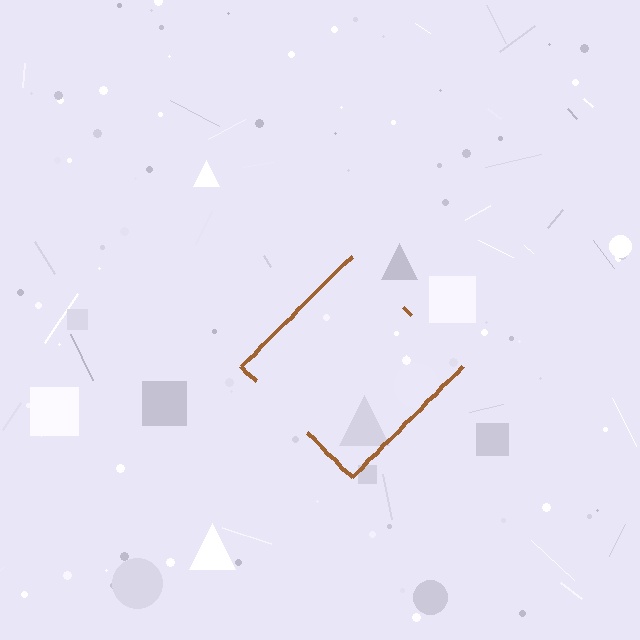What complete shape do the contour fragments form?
The contour fragments form a diamond.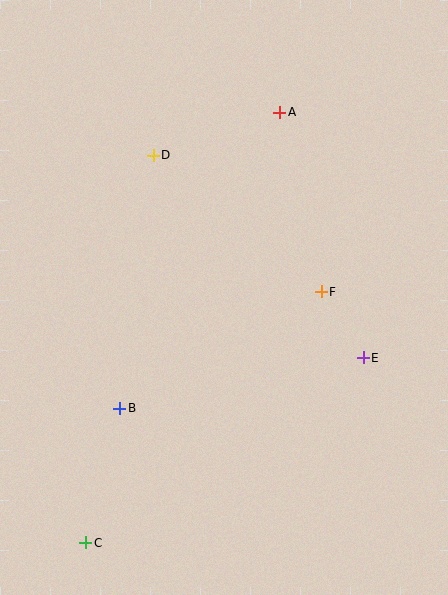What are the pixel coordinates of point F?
Point F is at (321, 292).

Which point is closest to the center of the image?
Point F at (321, 292) is closest to the center.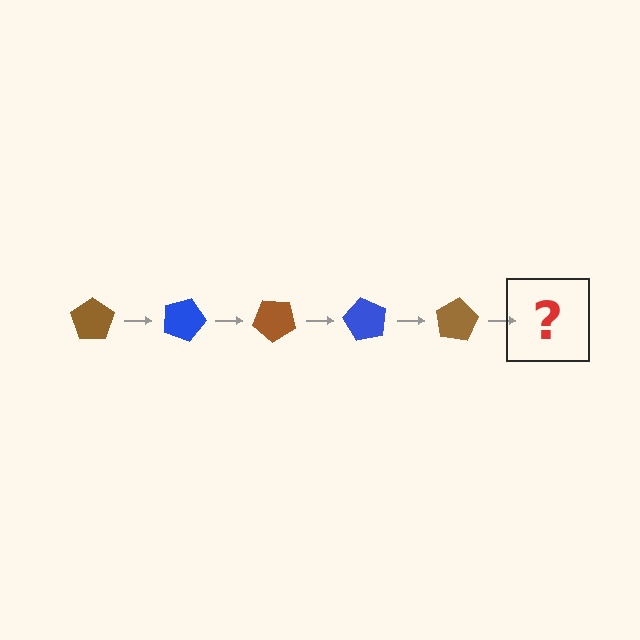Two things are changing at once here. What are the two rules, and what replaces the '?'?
The two rules are that it rotates 20 degrees each step and the color cycles through brown and blue. The '?' should be a blue pentagon, rotated 100 degrees from the start.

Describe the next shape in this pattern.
It should be a blue pentagon, rotated 100 degrees from the start.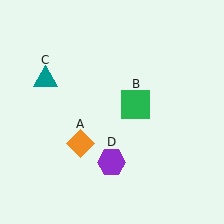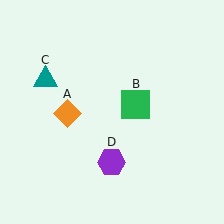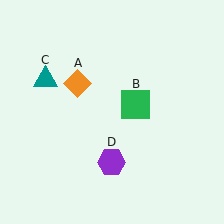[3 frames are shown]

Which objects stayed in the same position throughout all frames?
Green square (object B) and teal triangle (object C) and purple hexagon (object D) remained stationary.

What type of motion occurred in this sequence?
The orange diamond (object A) rotated clockwise around the center of the scene.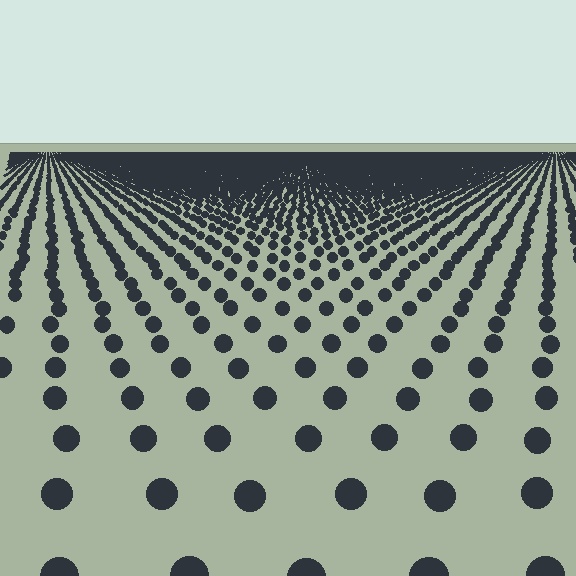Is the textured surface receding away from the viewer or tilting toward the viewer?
The surface is receding away from the viewer. Texture elements get smaller and denser toward the top.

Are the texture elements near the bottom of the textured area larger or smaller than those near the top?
Larger. Near the bottom, elements are closer to the viewer and appear at a bigger on-screen size.